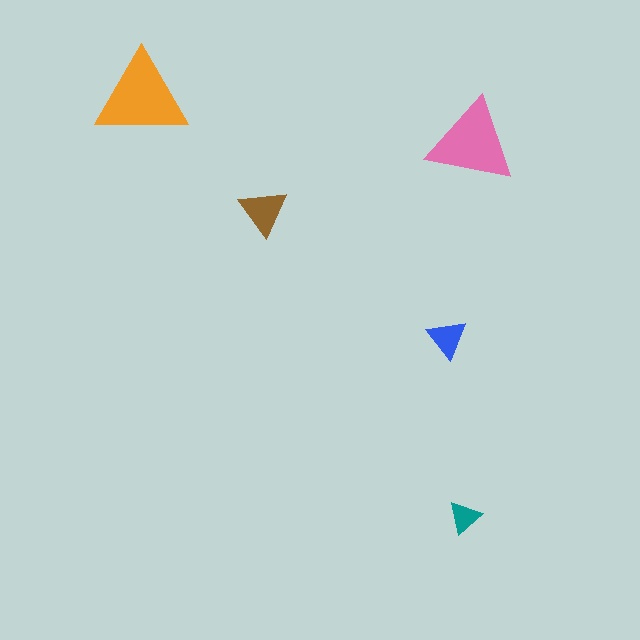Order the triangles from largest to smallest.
the orange one, the pink one, the brown one, the blue one, the teal one.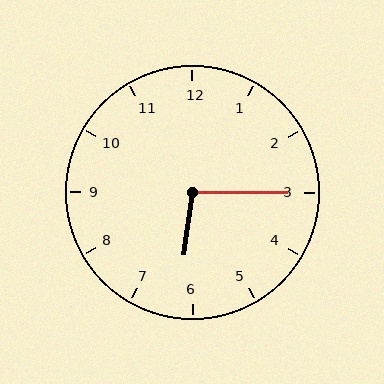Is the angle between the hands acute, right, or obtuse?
It is obtuse.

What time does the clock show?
6:15.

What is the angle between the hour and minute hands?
Approximately 98 degrees.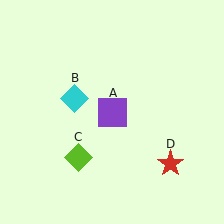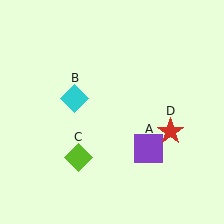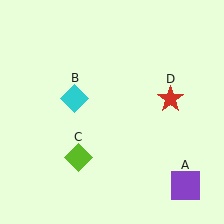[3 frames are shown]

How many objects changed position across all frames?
2 objects changed position: purple square (object A), red star (object D).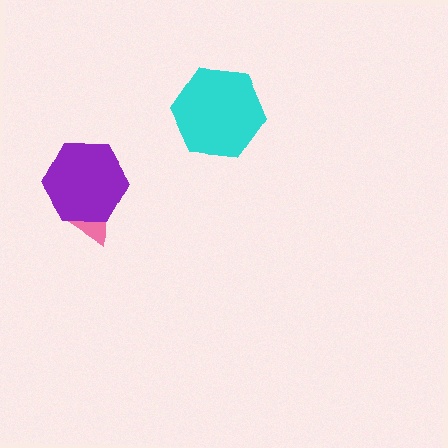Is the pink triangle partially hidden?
Yes, it is partially covered by another shape.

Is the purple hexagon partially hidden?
No, no other shape covers it.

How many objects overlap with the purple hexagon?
1 object overlaps with the purple hexagon.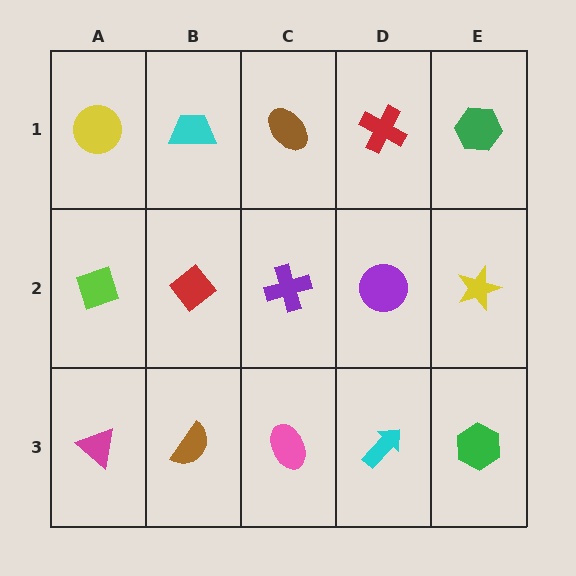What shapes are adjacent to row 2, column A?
A yellow circle (row 1, column A), a magenta triangle (row 3, column A), a red diamond (row 2, column B).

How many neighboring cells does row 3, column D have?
3.